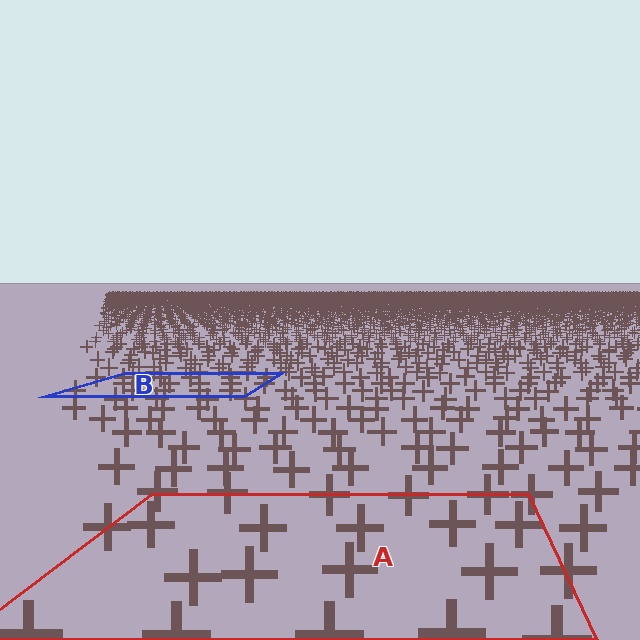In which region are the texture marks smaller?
The texture marks are smaller in region B, because it is farther away.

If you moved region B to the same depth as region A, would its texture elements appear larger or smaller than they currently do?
They would appear larger. At a closer depth, the same texture elements are projected at a bigger on-screen size.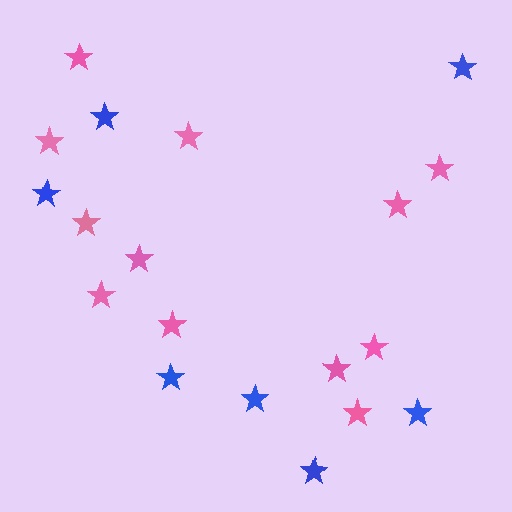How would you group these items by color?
There are 2 groups: one group of blue stars (7) and one group of pink stars (12).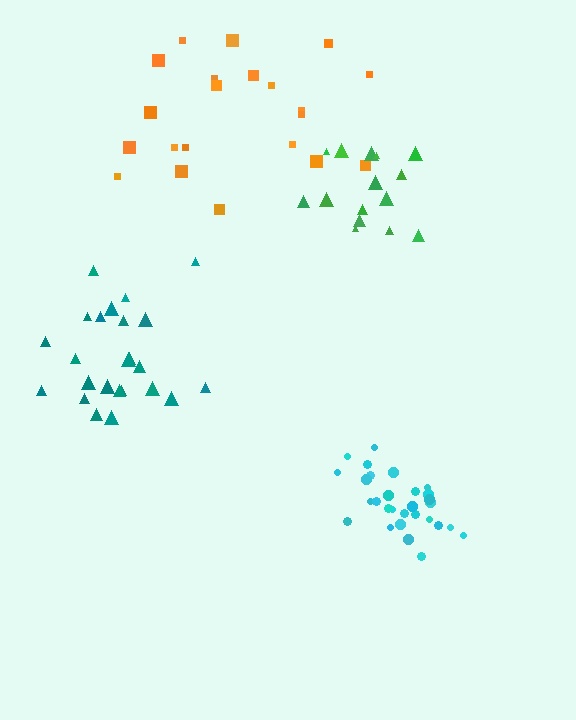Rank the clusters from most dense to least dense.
cyan, green, teal, orange.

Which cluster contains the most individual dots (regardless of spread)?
Cyan (29).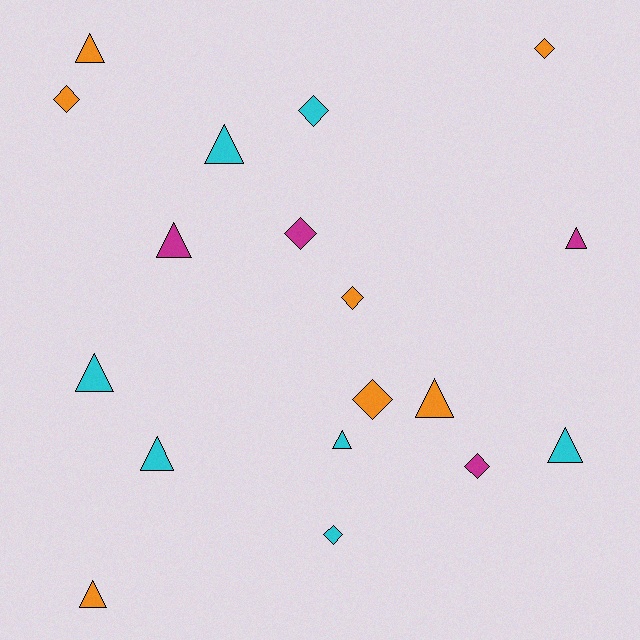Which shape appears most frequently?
Triangle, with 10 objects.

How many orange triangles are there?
There are 3 orange triangles.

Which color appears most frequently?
Orange, with 7 objects.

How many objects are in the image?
There are 18 objects.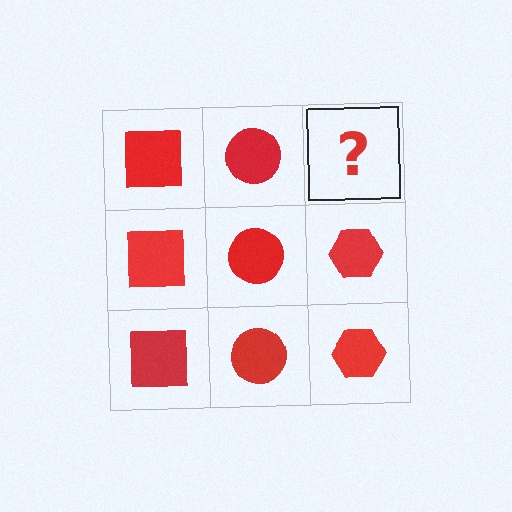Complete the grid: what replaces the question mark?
The question mark should be replaced with a red hexagon.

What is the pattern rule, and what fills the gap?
The rule is that each column has a consistent shape. The gap should be filled with a red hexagon.